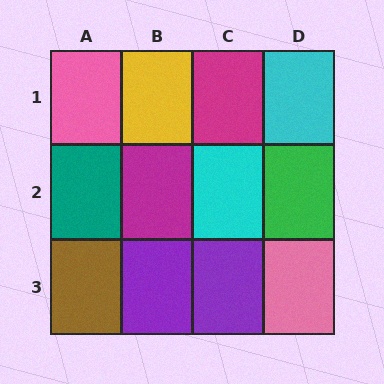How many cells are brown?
1 cell is brown.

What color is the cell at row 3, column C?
Purple.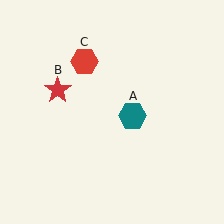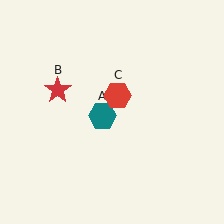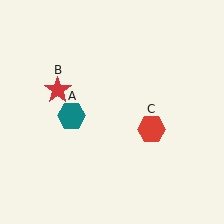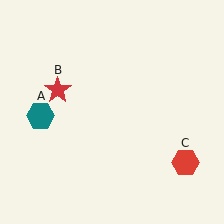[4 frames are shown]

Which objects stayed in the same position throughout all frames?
Red star (object B) remained stationary.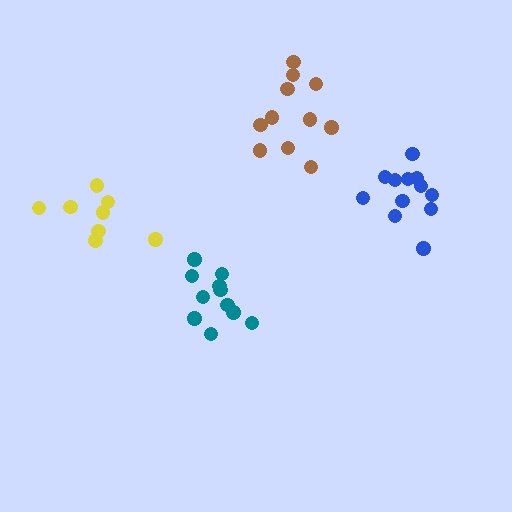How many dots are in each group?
Group 1: 12 dots, Group 2: 11 dots, Group 3: 8 dots, Group 4: 11 dots (42 total).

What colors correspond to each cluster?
The clusters are colored: blue, teal, yellow, brown.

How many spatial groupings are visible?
There are 4 spatial groupings.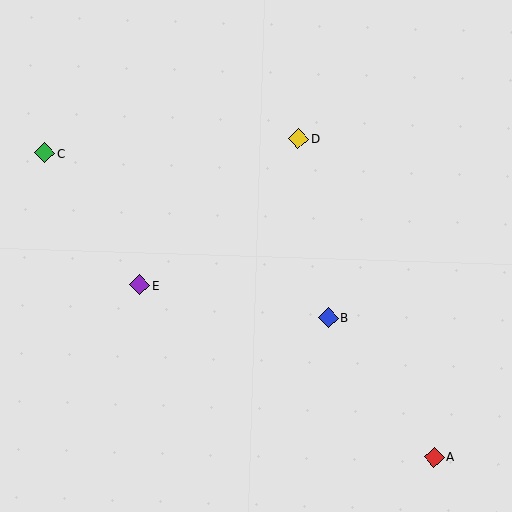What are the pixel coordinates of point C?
Point C is at (45, 153).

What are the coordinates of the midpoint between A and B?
The midpoint between A and B is at (381, 387).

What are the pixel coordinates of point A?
Point A is at (434, 457).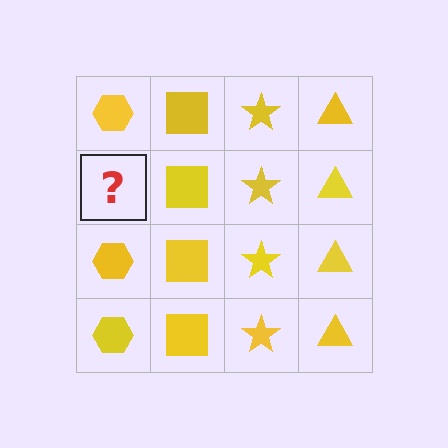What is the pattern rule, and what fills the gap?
The rule is that each column has a consistent shape. The gap should be filled with a yellow hexagon.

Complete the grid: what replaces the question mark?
The question mark should be replaced with a yellow hexagon.